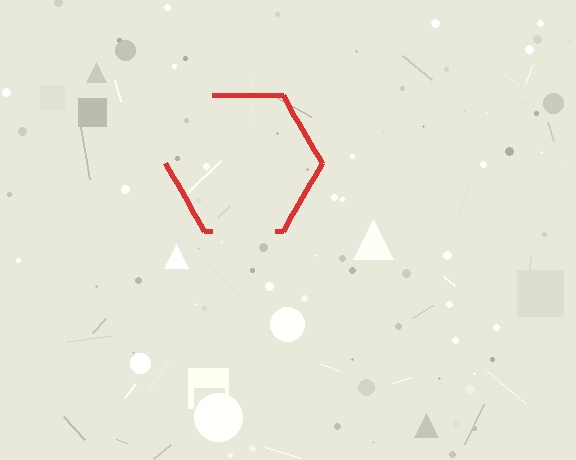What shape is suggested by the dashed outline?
The dashed outline suggests a hexagon.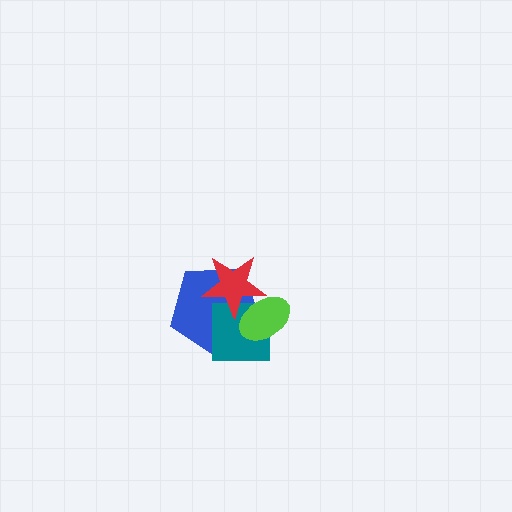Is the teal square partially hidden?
Yes, it is partially covered by another shape.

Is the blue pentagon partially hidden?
Yes, it is partially covered by another shape.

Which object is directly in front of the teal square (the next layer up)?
The red star is directly in front of the teal square.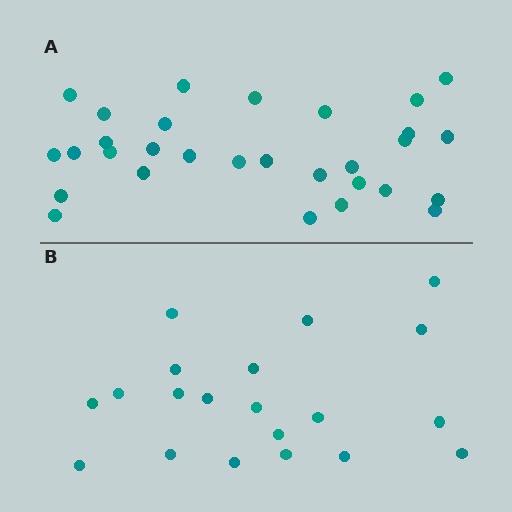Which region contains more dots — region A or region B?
Region A (the top region) has more dots.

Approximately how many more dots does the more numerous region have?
Region A has roughly 10 or so more dots than region B.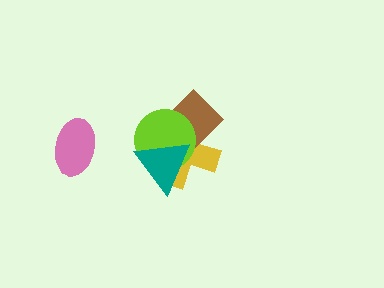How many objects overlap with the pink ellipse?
0 objects overlap with the pink ellipse.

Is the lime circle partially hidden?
Yes, it is partially covered by another shape.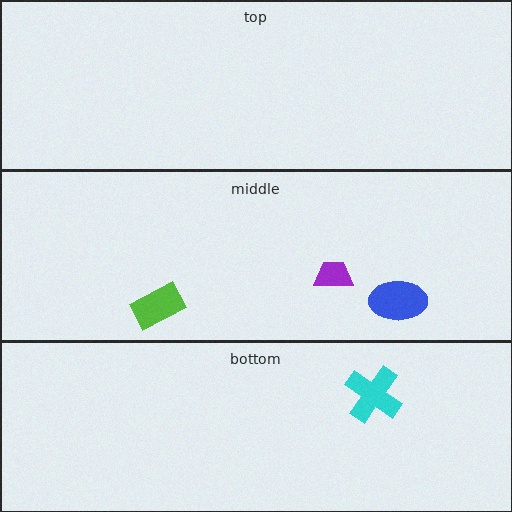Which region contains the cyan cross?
The bottom region.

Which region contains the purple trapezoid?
The middle region.